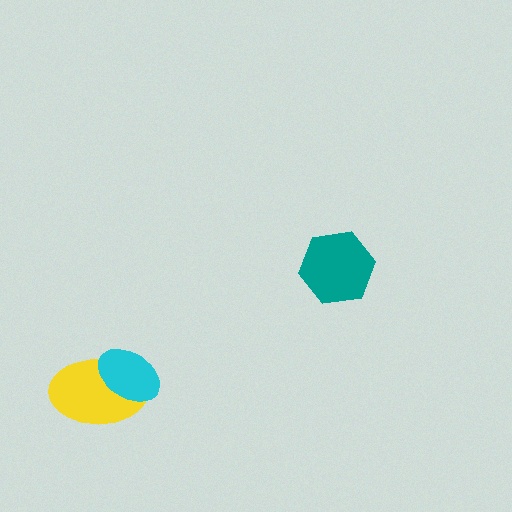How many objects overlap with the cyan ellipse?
1 object overlaps with the cyan ellipse.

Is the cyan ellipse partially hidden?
No, no other shape covers it.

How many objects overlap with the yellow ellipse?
1 object overlaps with the yellow ellipse.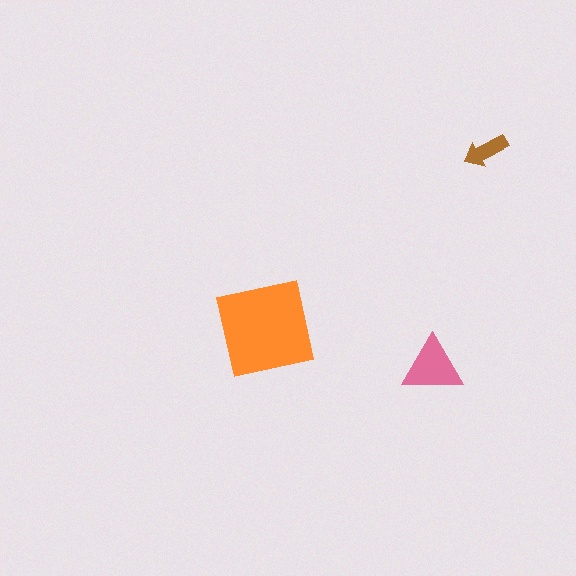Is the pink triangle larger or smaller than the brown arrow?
Larger.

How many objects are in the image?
There are 3 objects in the image.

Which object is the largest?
The orange square.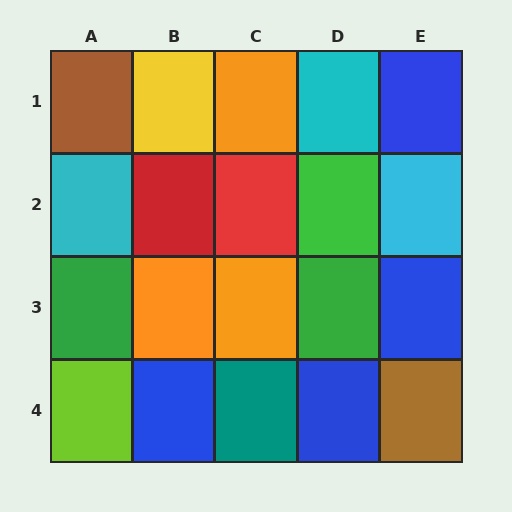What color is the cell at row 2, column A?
Cyan.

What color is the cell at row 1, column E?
Blue.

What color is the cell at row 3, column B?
Orange.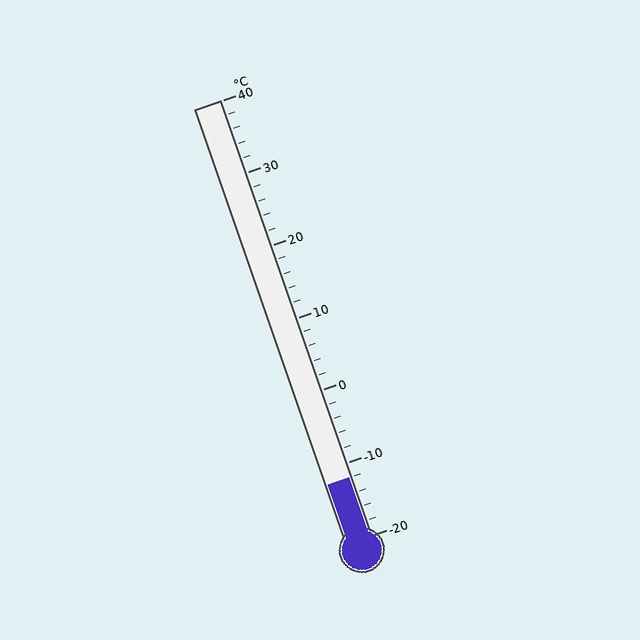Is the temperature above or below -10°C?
The temperature is below -10°C.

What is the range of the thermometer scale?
The thermometer scale ranges from -20°C to 40°C.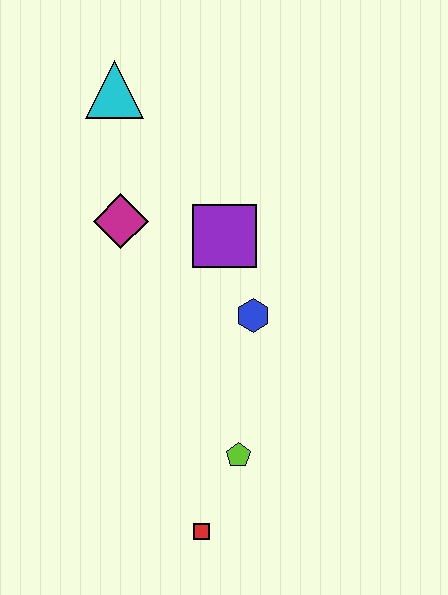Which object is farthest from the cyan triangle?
The red square is farthest from the cyan triangle.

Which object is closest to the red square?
The lime pentagon is closest to the red square.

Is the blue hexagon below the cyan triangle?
Yes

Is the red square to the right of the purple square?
No